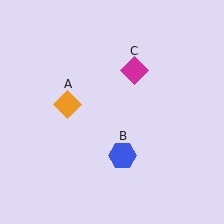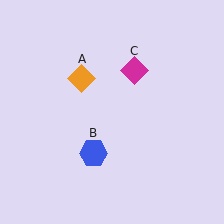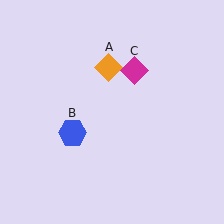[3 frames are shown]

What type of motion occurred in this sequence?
The orange diamond (object A), blue hexagon (object B) rotated clockwise around the center of the scene.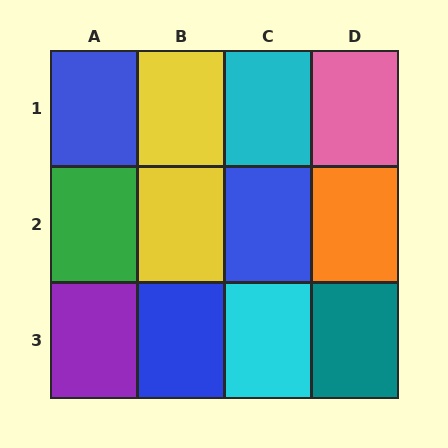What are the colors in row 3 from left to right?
Purple, blue, cyan, teal.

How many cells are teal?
1 cell is teal.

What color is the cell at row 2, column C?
Blue.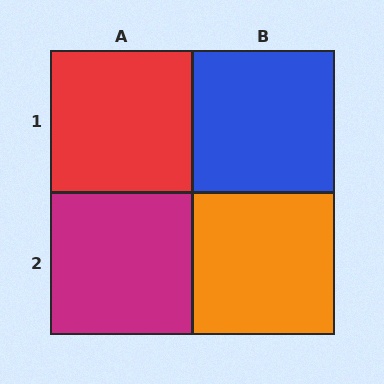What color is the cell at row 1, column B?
Blue.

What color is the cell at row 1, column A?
Red.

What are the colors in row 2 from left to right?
Magenta, orange.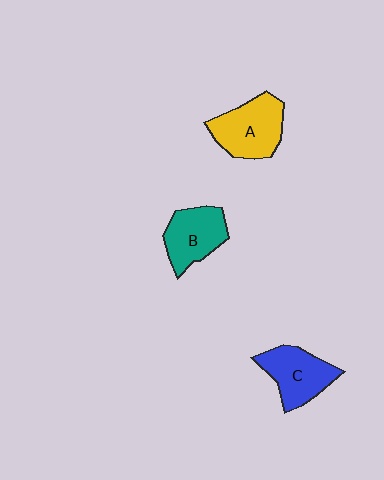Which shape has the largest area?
Shape A (yellow).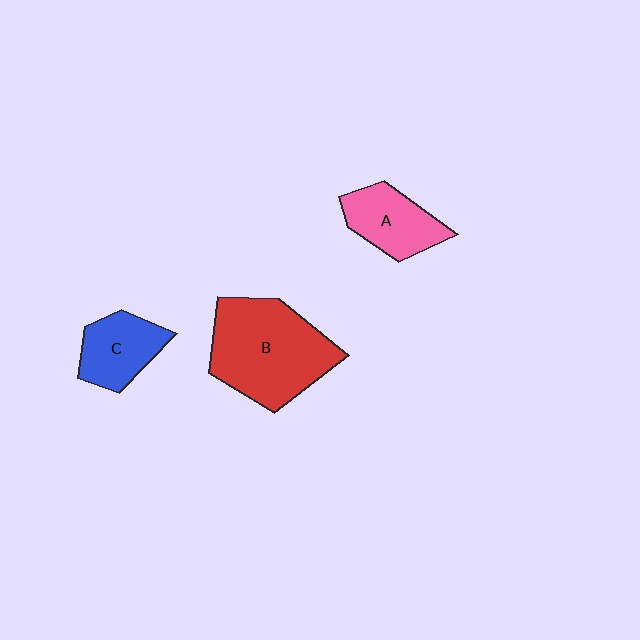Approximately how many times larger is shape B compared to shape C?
Approximately 2.1 times.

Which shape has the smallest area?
Shape C (blue).